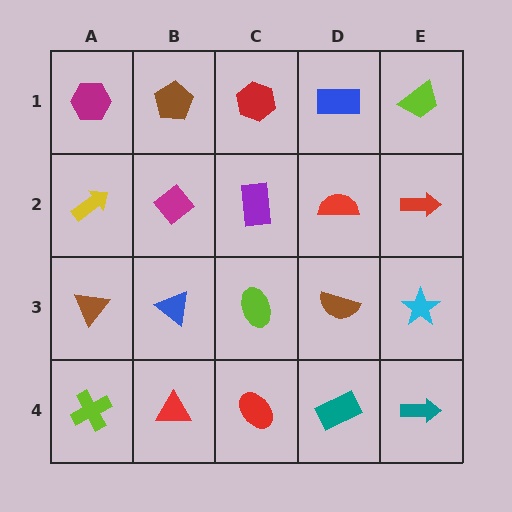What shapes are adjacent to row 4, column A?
A brown triangle (row 3, column A), a red triangle (row 4, column B).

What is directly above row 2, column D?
A blue rectangle.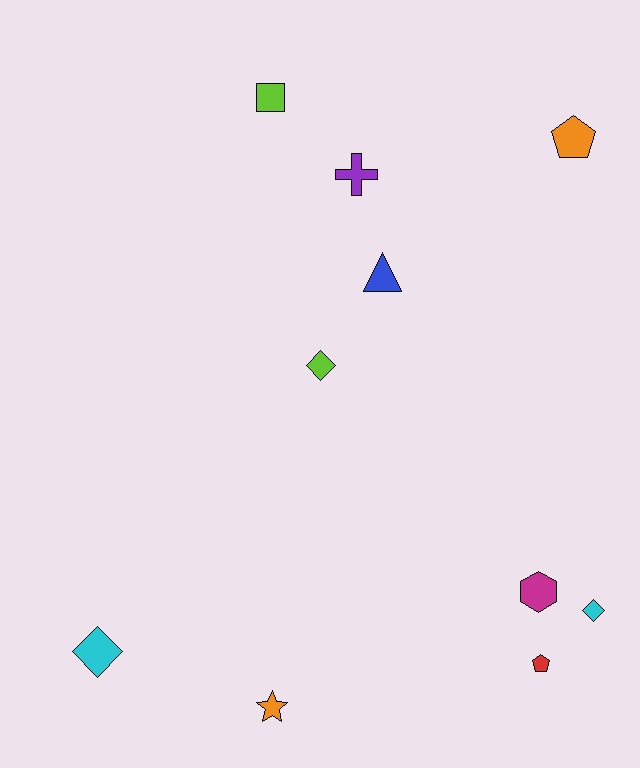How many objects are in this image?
There are 10 objects.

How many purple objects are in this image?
There is 1 purple object.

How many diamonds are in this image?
There are 3 diamonds.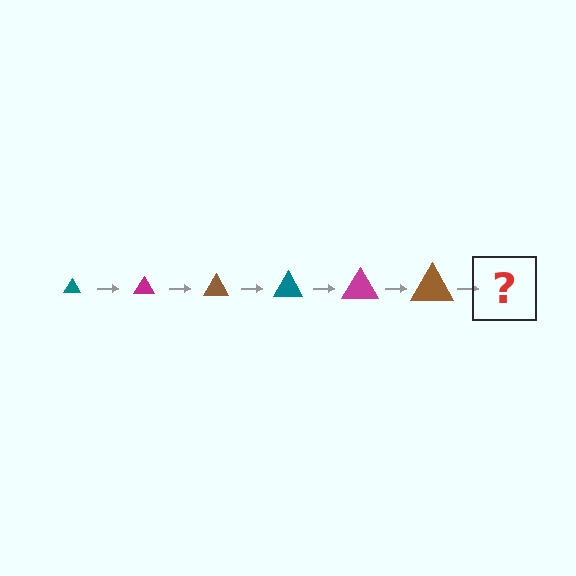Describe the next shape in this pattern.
It should be a teal triangle, larger than the previous one.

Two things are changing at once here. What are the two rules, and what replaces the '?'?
The two rules are that the triangle grows larger each step and the color cycles through teal, magenta, and brown. The '?' should be a teal triangle, larger than the previous one.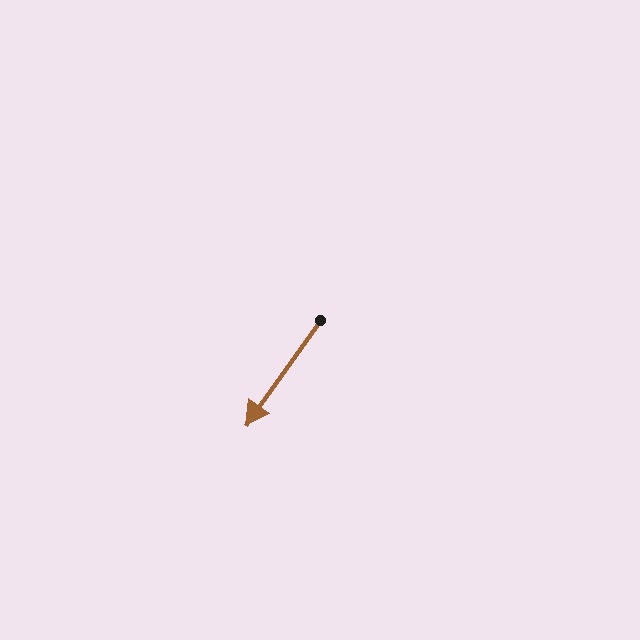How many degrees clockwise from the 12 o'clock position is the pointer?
Approximately 215 degrees.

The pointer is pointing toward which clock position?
Roughly 7 o'clock.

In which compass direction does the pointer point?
Southwest.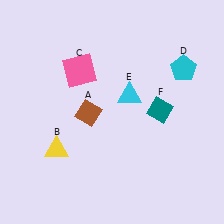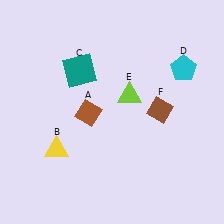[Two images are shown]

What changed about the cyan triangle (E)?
In Image 1, E is cyan. In Image 2, it changed to lime.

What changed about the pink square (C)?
In Image 1, C is pink. In Image 2, it changed to teal.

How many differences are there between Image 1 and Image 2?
There are 3 differences between the two images.